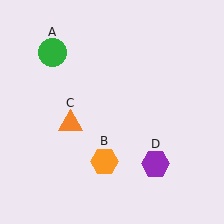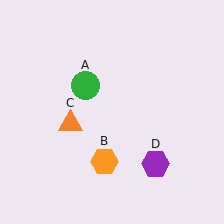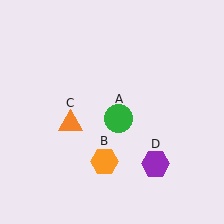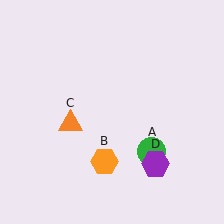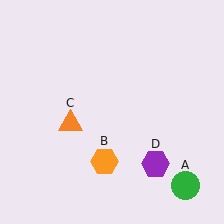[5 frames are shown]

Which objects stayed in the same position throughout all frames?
Orange hexagon (object B) and orange triangle (object C) and purple hexagon (object D) remained stationary.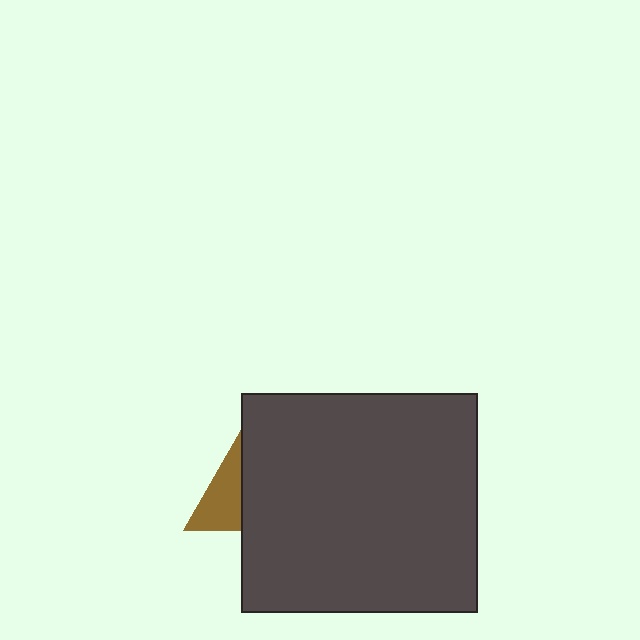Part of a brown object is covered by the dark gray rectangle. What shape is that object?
It is a triangle.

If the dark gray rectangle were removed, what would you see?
You would see the complete brown triangle.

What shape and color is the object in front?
The object in front is a dark gray rectangle.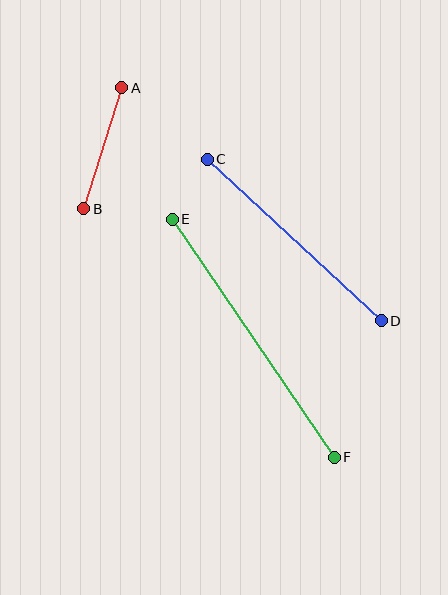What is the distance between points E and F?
The distance is approximately 288 pixels.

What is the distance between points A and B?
The distance is approximately 127 pixels.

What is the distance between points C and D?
The distance is approximately 237 pixels.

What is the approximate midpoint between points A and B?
The midpoint is at approximately (103, 148) pixels.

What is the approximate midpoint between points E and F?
The midpoint is at approximately (253, 338) pixels.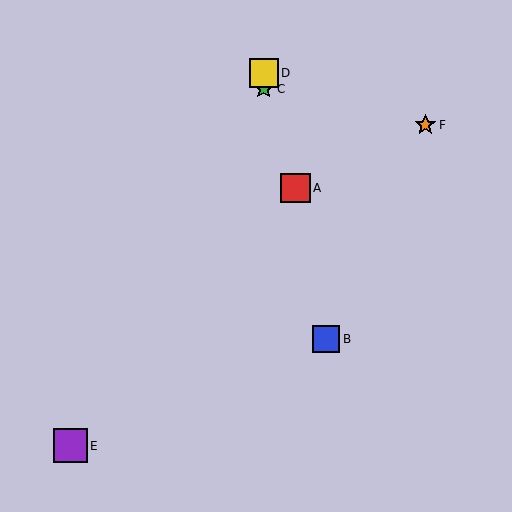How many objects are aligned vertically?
2 objects (C, D) are aligned vertically.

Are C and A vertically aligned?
No, C is at x≈264 and A is at x≈296.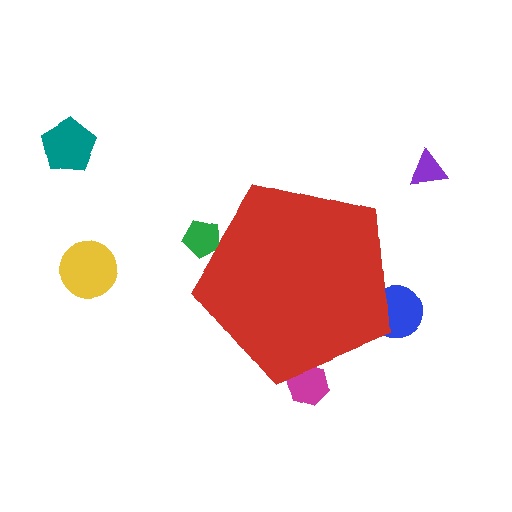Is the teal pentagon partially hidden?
No, the teal pentagon is fully visible.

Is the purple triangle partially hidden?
No, the purple triangle is fully visible.